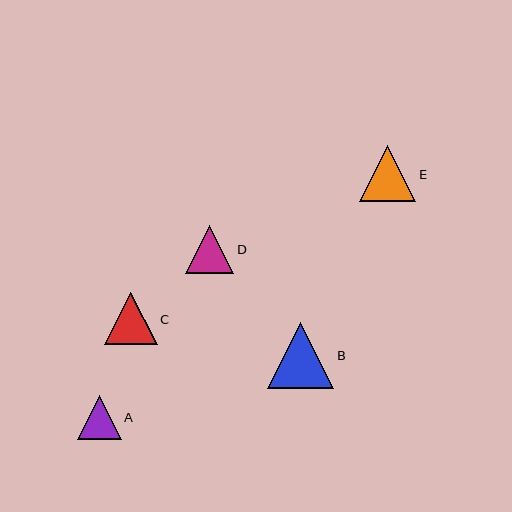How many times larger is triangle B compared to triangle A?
Triangle B is approximately 1.5 times the size of triangle A.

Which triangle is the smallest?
Triangle A is the smallest with a size of approximately 44 pixels.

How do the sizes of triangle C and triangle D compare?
Triangle C and triangle D are approximately the same size.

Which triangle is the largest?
Triangle B is the largest with a size of approximately 66 pixels.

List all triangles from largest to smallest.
From largest to smallest: B, E, C, D, A.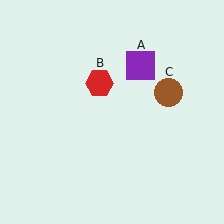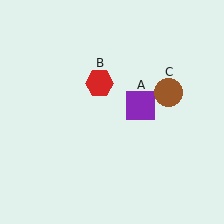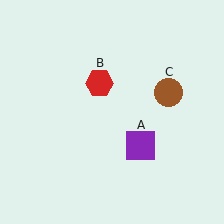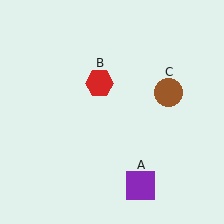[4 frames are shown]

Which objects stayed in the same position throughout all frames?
Red hexagon (object B) and brown circle (object C) remained stationary.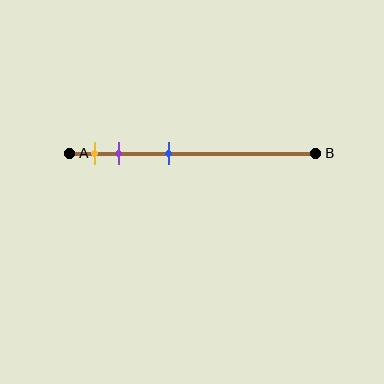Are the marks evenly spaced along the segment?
No, the marks are not evenly spaced.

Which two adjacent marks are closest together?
The yellow and purple marks are the closest adjacent pair.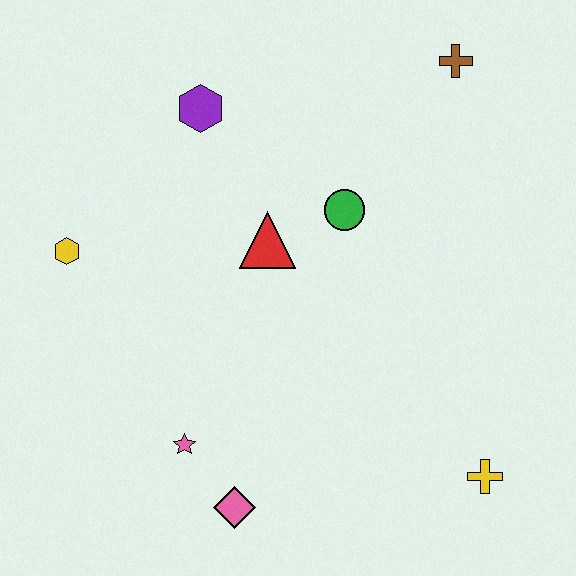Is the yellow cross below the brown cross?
Yes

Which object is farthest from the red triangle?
The yellow cross is farthest from the red triangle.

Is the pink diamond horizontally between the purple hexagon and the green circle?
Yes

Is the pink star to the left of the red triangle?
Yes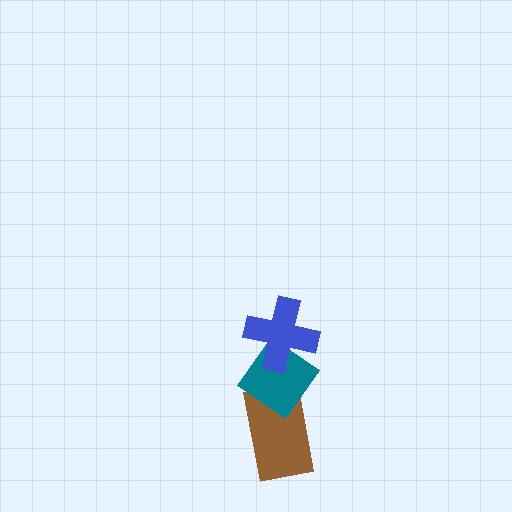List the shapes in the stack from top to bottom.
From top to bottom: the blue cross, the teal diamond, the brown rectangle.